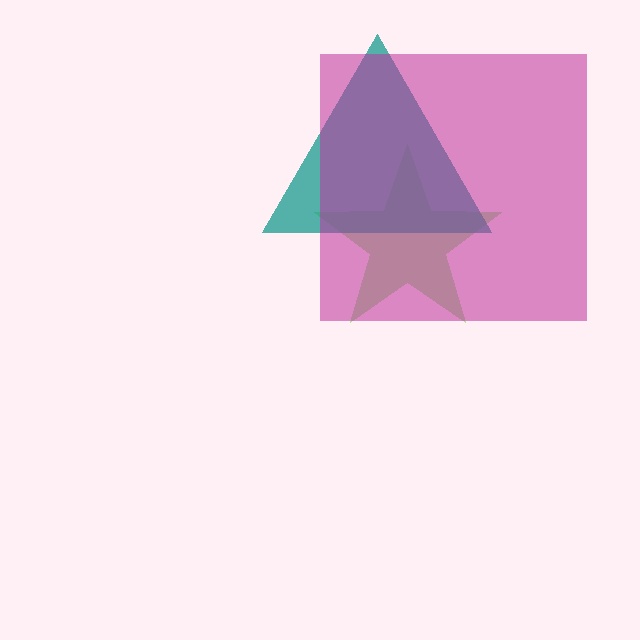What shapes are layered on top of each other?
The layered shapes are: a lime star, a teal triangle, a magenta square.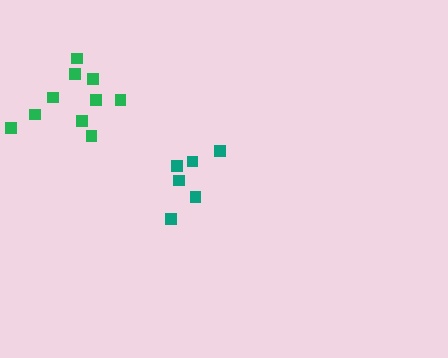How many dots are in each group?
Group 1: 10 dots, Group 2: 6 dots (16 total).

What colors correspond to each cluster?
The clusters are colored: green, teal.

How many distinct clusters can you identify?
There are 2 distinct clusters.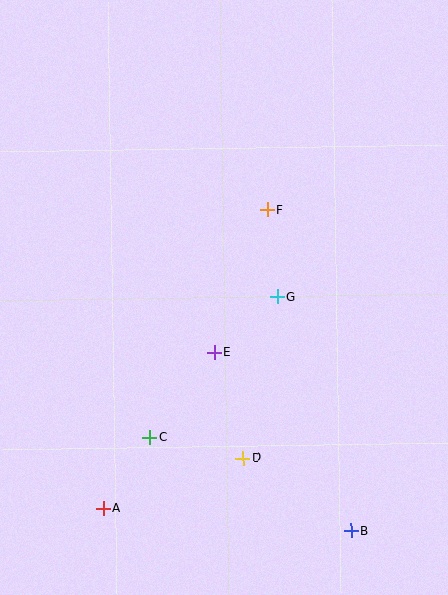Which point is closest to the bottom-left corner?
Point A is closest to the bottom-left corner.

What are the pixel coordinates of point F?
Point F is at (267, 210).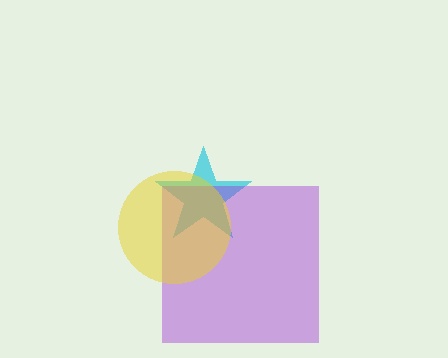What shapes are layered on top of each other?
The layered shapes are: a cyan star, a purple square, a yellow circle.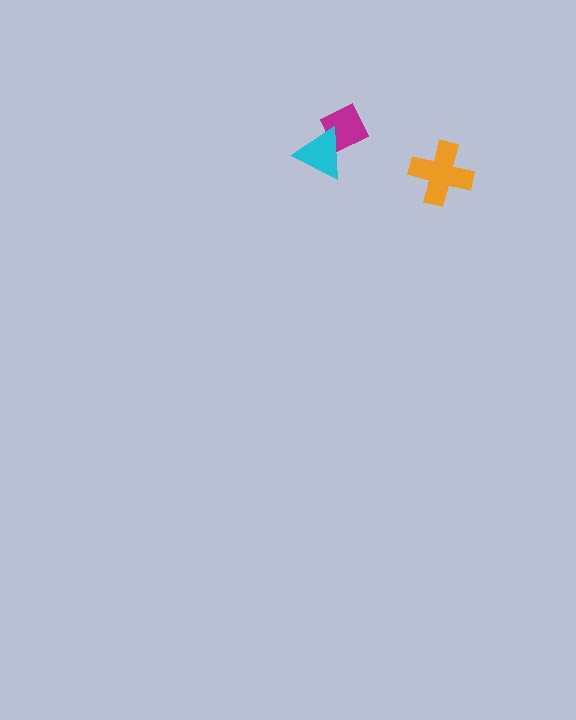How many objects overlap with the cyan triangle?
1 object overlaps with the cyan triangle.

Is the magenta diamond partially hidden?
Yes, it is partially covered by another shape.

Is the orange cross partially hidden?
No, no other shape covers it.